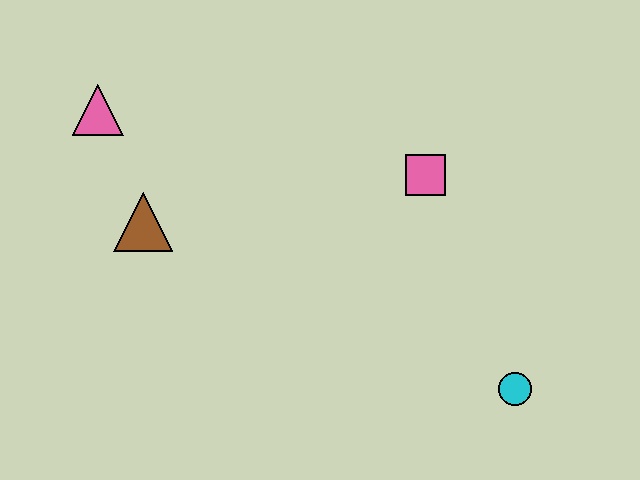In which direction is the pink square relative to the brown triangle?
The pink square is to the right of the brown triangle.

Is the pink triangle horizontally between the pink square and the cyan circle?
No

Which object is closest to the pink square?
The cyan circle is closest to the pink square.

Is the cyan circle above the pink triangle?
No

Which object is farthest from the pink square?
The pink triangle is farthest from the pink square.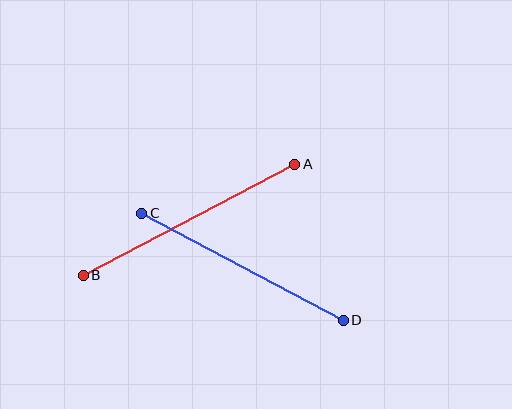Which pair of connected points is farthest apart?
Points A and B are farthest apart.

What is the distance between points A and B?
The distance is approximately 239 pixels.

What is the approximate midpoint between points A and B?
The midpoint is at approximately (189, 220) pixels.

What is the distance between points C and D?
The distance is approximately 228 pixels.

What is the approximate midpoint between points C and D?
The midpoint is at approximately (243, 267) pixels.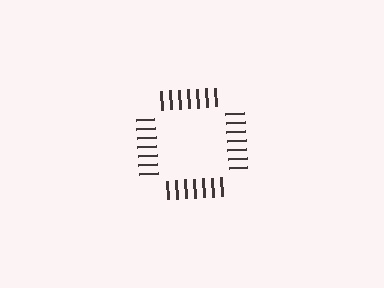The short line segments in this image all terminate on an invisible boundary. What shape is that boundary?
An illusory square — the line segments terminate on its edges but no continuous stroke is drawn.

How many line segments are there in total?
28 — 7 along each of the 4 edges.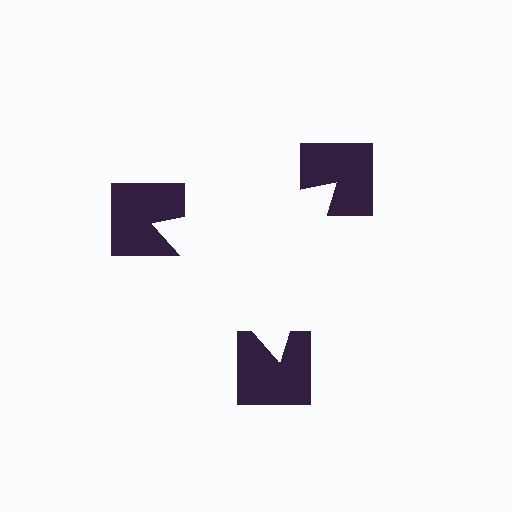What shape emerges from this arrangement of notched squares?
An illusory triangle — its edges are inferred from the aligned wedge cuts in the notched squares, not physically drawn.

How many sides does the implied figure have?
3 sides.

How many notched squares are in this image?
There are 3 — one at each vertex of the illusory triangle.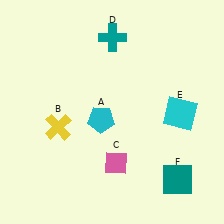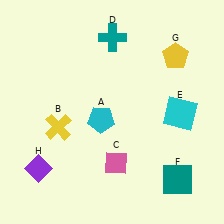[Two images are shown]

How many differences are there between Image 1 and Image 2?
There are 2 differences between the two images.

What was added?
A yellow pentagon (G), a purple diamond (H) were added in Image 2.